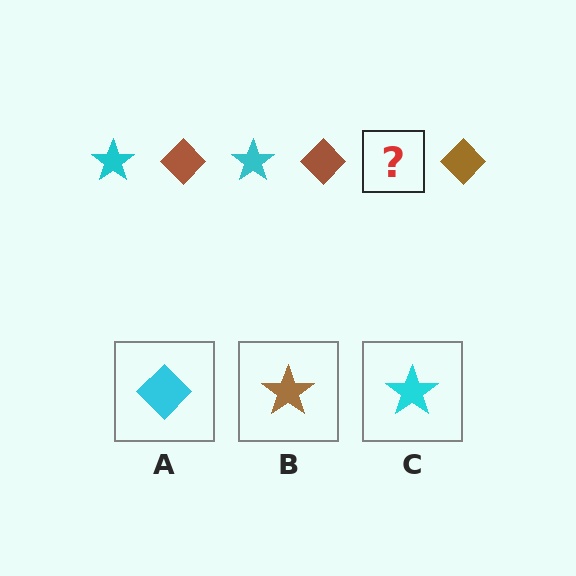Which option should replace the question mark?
Option C.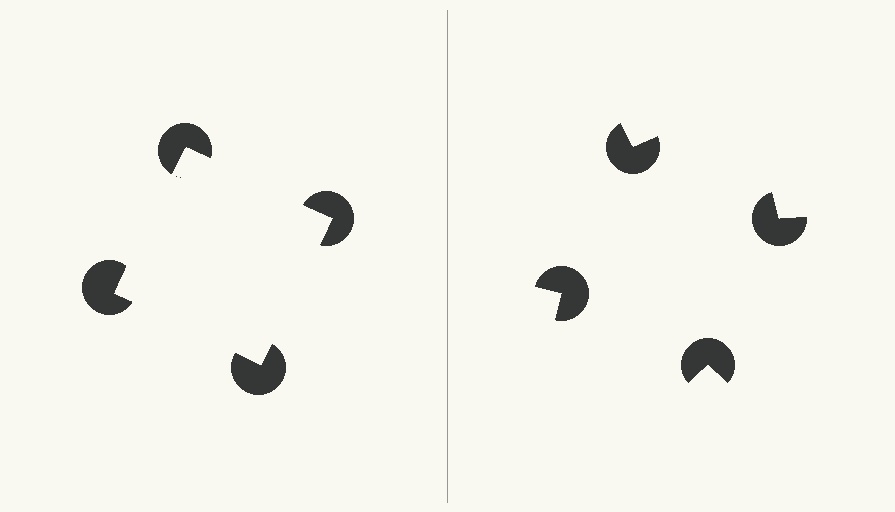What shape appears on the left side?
An illusory square.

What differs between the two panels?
The pac-man discs are positioned identically on both sides; only the wedge orientations differ. On the left they align to a square; on the right they are misaligned.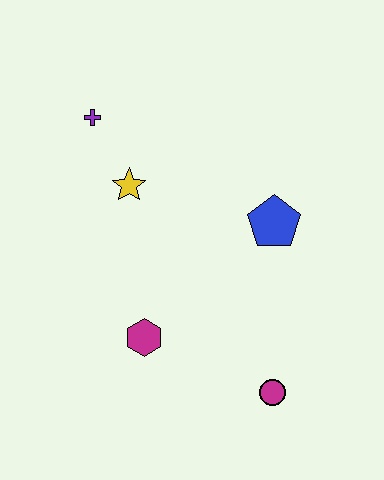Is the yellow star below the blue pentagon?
No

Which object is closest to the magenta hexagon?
The magenta circle is closest to the magenta hexagon.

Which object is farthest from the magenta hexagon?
The purple cross is farthest from the magenta hexagon.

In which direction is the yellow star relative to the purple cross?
The yellow star is below the purple cross.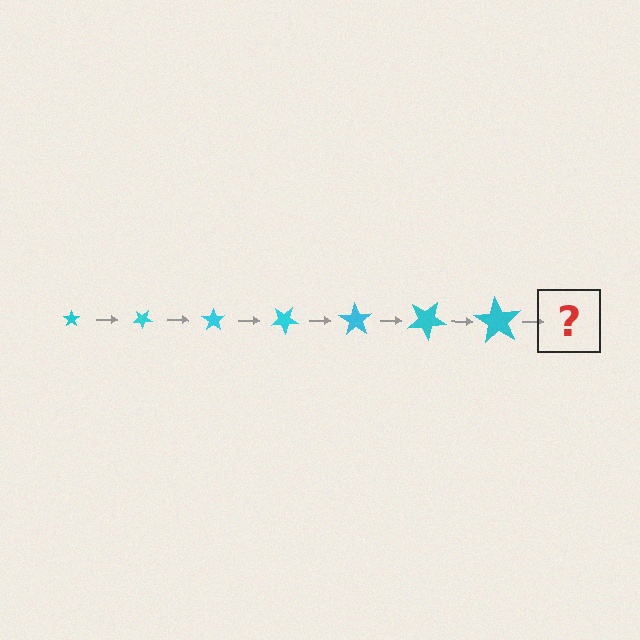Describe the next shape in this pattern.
It should be a star, larger than the previous one and rotated 245 degrees from the start.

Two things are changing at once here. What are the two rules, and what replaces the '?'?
The two rules are that the star grows larger each step and it rotates 35 degrees each step. The '?' should be a star, larger than the previous one and rotated 245 degrees from the start.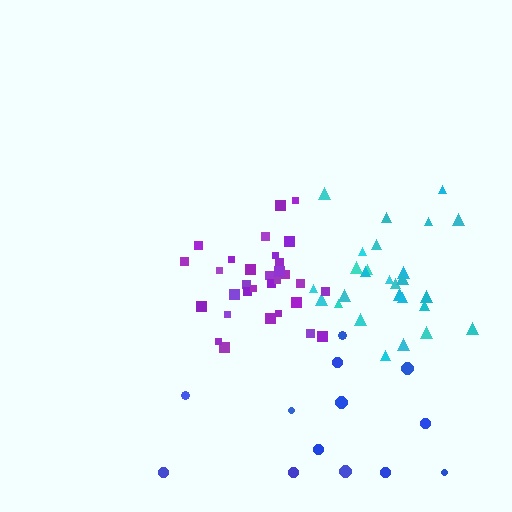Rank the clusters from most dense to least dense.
purple, cyan, blue.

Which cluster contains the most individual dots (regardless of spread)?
Purple (31).